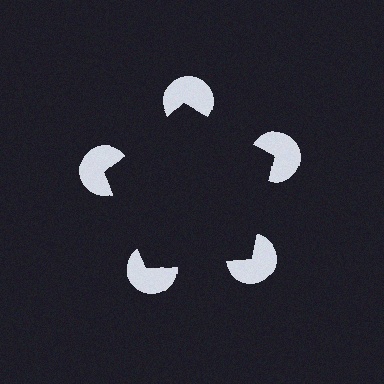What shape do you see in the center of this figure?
An illusory pentagon — its edges are inferred from the aligned wedge cuts in the pac-man discs, not physically drawn.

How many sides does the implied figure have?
5 sides.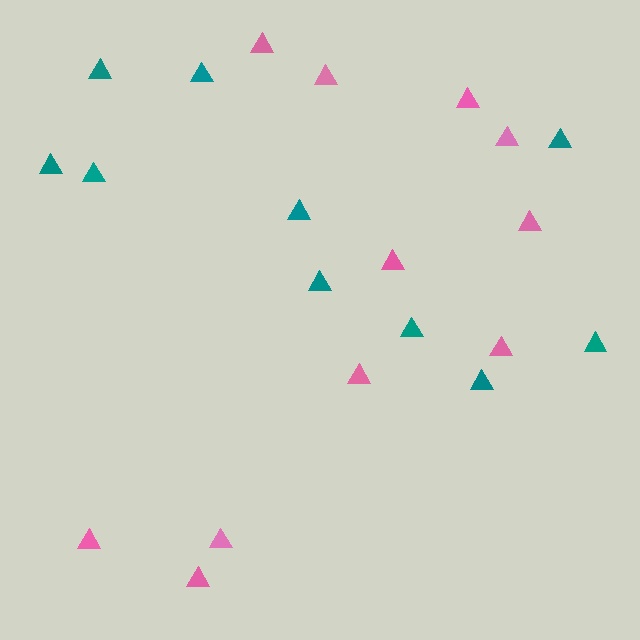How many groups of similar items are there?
There are 2 groups: one group of teal triangles (10) and one group of pink triangles (11).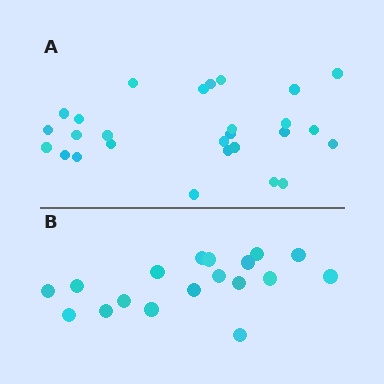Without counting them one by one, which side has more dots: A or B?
Region A (the top region) has more dots.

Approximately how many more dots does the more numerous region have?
Region A has roughly 8 or so more dots than region B.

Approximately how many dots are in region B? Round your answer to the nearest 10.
About 20 dots. (The exact count is 18, which rounds to 20.)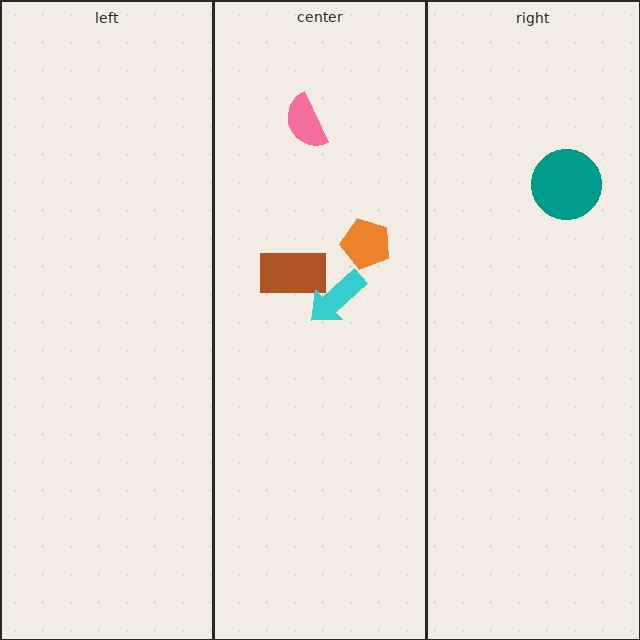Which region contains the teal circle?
The right region.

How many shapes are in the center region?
4.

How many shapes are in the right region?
1.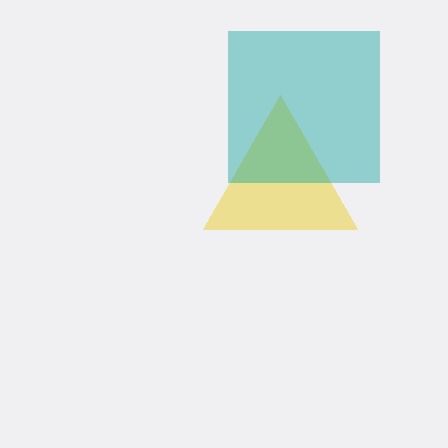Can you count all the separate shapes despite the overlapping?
Yes, there are 2 separate shapes.